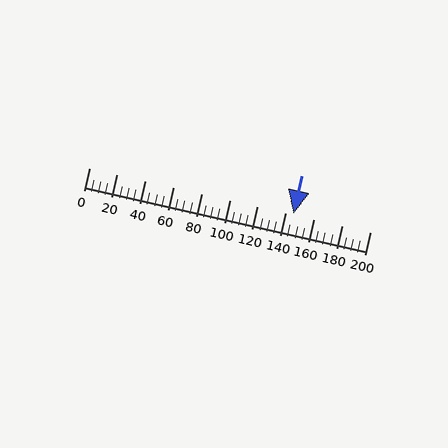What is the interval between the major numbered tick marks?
The major tick marks are spaced 20 units apart.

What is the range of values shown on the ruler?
The ruler shows values from 0 to 200.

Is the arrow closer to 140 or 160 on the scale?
The arrow is closer to 140.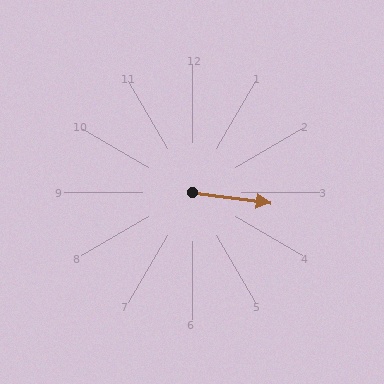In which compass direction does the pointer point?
East.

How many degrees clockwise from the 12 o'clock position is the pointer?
Approximately 98 degrees.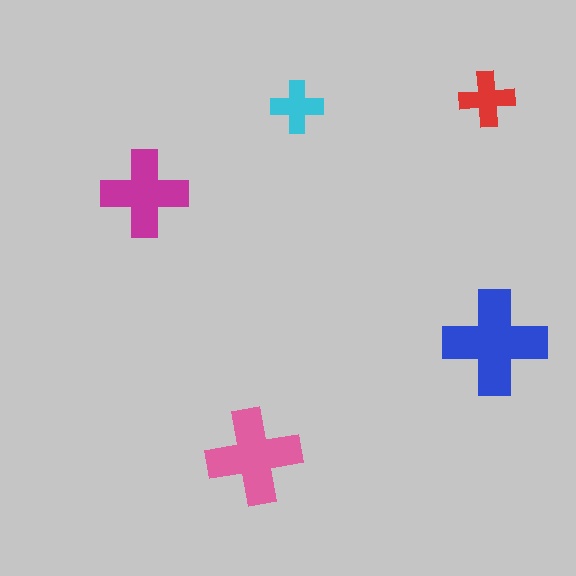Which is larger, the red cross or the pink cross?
The pink one.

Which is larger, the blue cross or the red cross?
The blue one.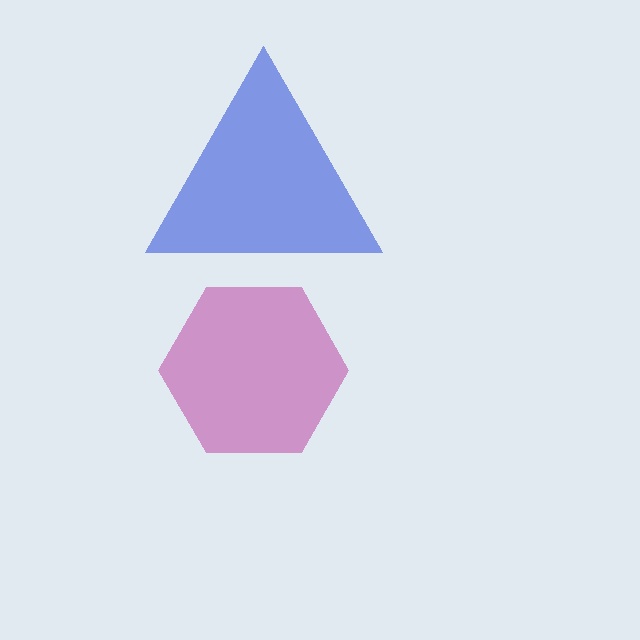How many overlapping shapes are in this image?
There are 2 overlapping shapes in the image.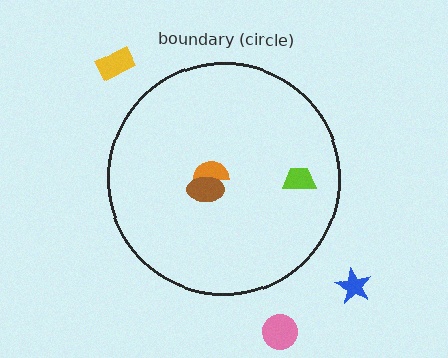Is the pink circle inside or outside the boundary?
Outside.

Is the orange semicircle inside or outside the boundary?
Inside.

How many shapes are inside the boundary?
3 inside, 3 outside.